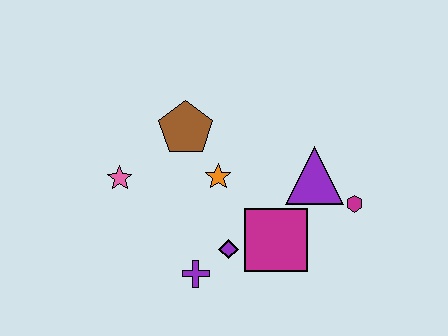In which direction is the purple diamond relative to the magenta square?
The purple diamond is to the left of the magenta square.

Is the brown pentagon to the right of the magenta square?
No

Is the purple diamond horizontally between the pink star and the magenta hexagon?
Yes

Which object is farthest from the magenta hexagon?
The pink star is farthest from the magenta hexagon.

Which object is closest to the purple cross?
The purple diamond is closest to the purple cross.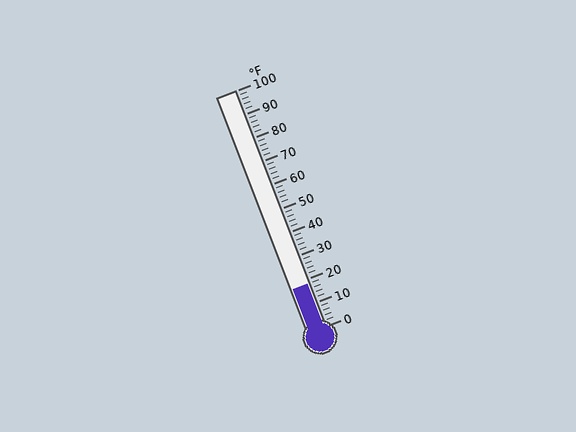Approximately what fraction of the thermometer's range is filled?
The thermometer is filled to approximately 20% of its range.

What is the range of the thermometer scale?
The thermometer scale ranges from 0°F to 100°F.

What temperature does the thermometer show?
The thermometer shows approximately 18°F.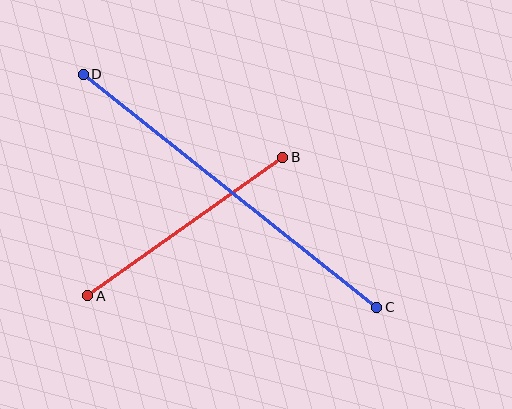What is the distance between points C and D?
The distance is approximately 375 pixels.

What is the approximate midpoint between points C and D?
The midpoint is at approximately (230, 191) pixels.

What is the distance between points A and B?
The distance is approximately 239 pixels.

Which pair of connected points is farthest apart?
Points C and D are farthest apart.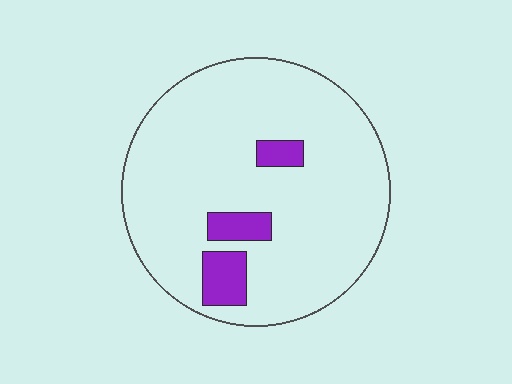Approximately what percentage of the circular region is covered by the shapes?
Approximately 10%.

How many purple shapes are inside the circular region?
3.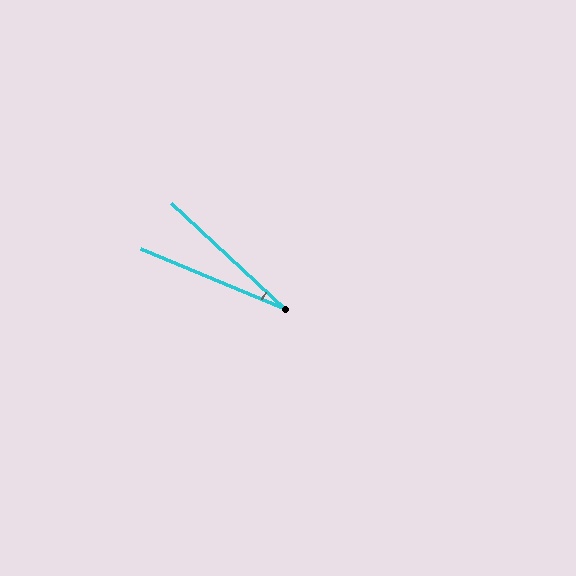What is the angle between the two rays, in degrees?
Approximately 20 degrees.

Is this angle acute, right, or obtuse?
It is acute.